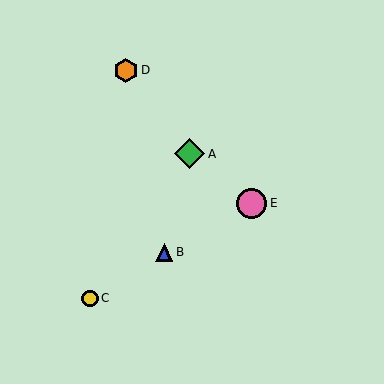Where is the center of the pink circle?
The center of the pink circle is at (252, 203).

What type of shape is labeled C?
Shape C is a yellow circle.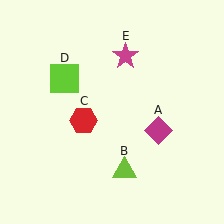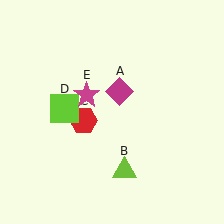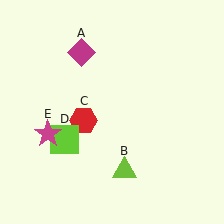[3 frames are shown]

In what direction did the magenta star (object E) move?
The magenta star (object E) moved down and to the left.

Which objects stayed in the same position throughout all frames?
Lime triangle (object B) and red hexagon (object C) remained stationary.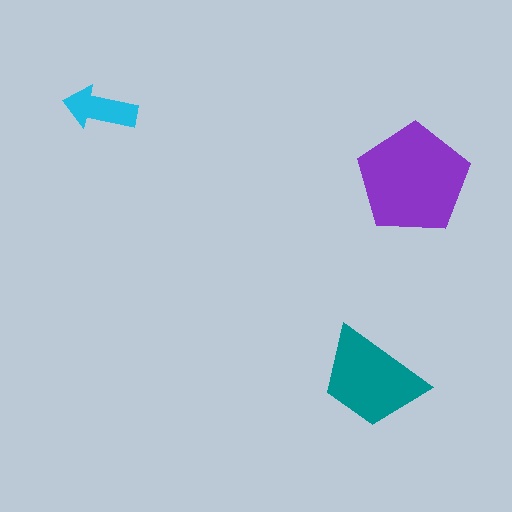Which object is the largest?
The purple pentagon.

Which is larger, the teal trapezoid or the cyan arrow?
The teal trapezoid.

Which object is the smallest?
The cyan arrow.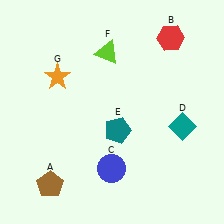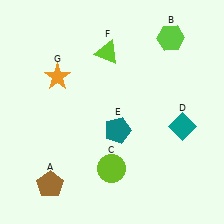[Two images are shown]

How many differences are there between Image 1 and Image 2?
There are 2 differences between the two images.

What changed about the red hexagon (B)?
In Image 1, B is red. In Image 2, it changed to lime.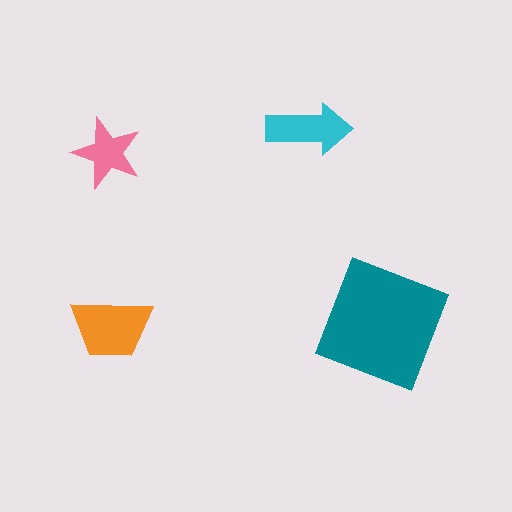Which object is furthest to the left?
The pink star is leftmost.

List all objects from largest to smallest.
The teal square, the orange trapezoid, the cyan arrow, the pink star.